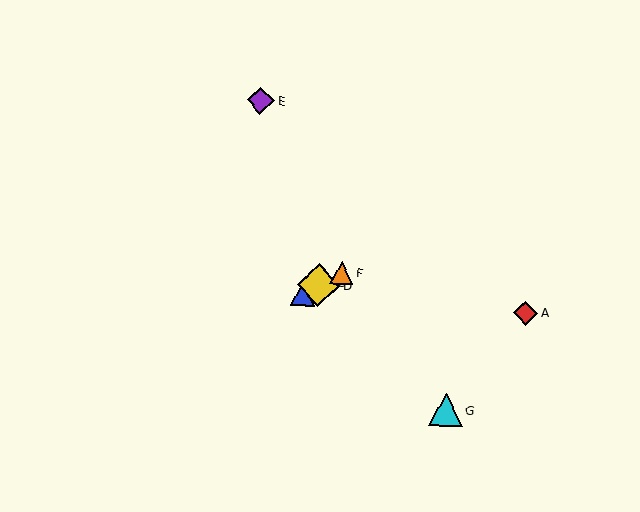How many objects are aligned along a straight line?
4 objects (B, C, D, F) are aligned along a straight line.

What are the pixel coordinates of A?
Object A is at (526, 313).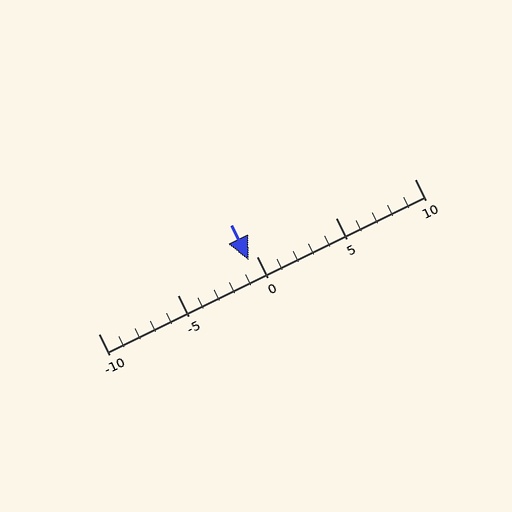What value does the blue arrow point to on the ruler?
The blue arrow points to approximately 0.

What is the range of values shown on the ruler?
The ruler shows values from -10 to 10.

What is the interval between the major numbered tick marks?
The major tick marks are spaced 5 units apart.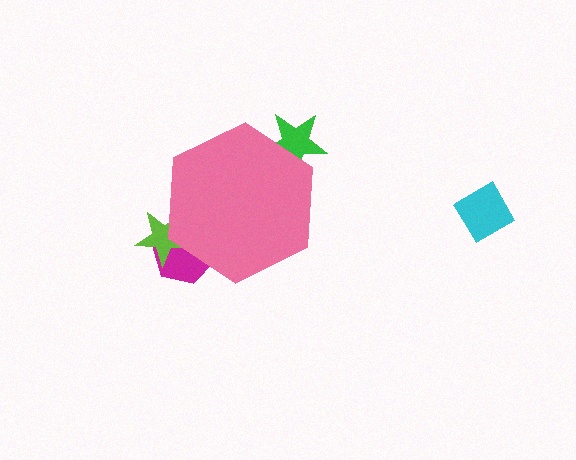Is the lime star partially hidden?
Yes, the lime star is partially hidden behind the pink hexagon.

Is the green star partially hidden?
Yes, the green star is partially hidden behind the pink hexagon.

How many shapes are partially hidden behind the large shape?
3 shapes are partially hidden.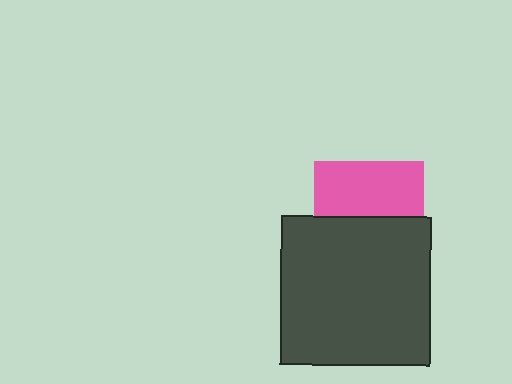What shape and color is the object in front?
The object in front is a dark gray square.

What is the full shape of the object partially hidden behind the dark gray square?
The partially hidden object is a pink square.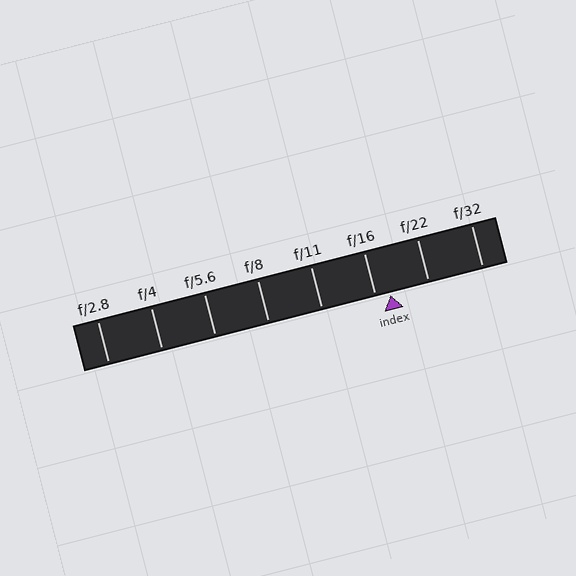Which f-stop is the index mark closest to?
The index mark is closest to f/16.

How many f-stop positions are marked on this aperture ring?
There are 8 f-stop positions marked.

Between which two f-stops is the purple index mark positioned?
The index mark is between f/16 and f/22.